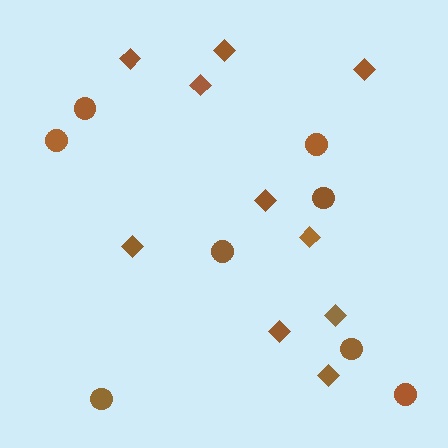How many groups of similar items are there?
There are 2 groups: one group of circles (8) and one group of diamonds (10).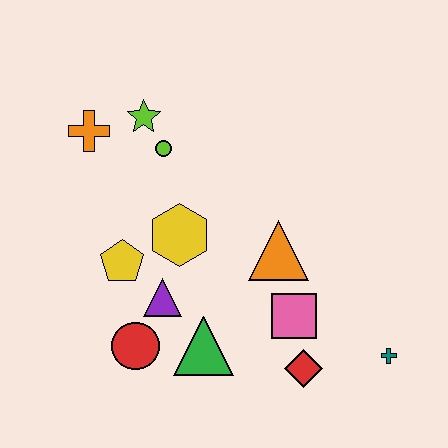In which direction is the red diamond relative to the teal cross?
The red diamond is to the left of the teal cross.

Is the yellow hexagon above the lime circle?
No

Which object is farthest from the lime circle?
The teal cross is farthest from the lime circle.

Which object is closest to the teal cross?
The red diamond is closest to the teal cross.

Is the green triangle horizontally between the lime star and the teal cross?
Yes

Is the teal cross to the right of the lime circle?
Yes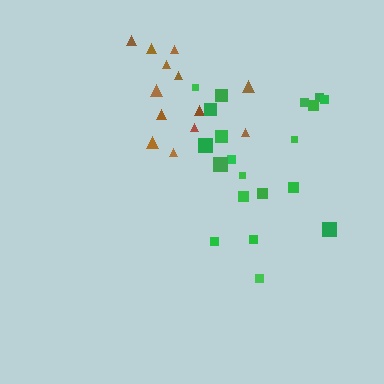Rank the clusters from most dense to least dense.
brown, green.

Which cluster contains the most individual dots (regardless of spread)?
Green (21).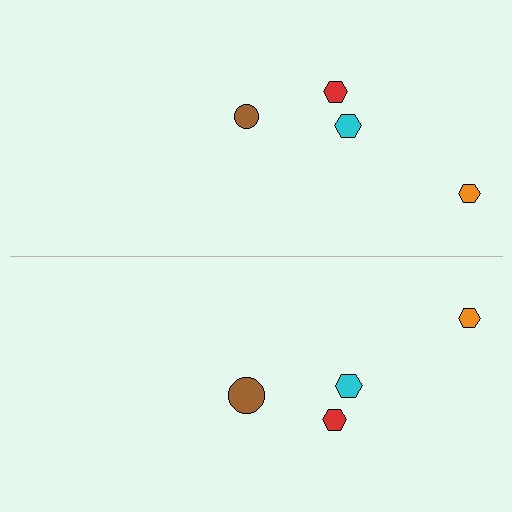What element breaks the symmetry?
The brown circle on the bottom side has a different size than its mirror counterpart.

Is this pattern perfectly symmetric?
No, the pattern is not perfectly symmetric. The brown circle on the bottom side has a different size than its mirror counterpart.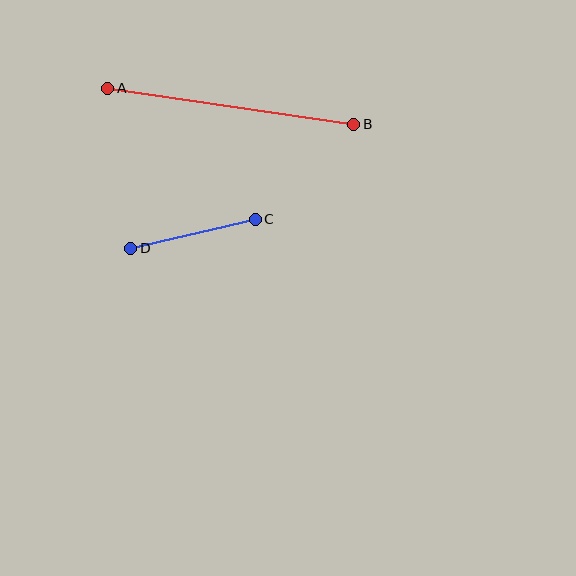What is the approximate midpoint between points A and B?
The midpoint is at approximately (231, 106) pixels.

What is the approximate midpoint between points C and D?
The midpoint is at approximately (193, 234) pixels.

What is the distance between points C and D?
The distance is approximately 128 pixels.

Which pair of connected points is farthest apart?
Points A and B are farthest apart.